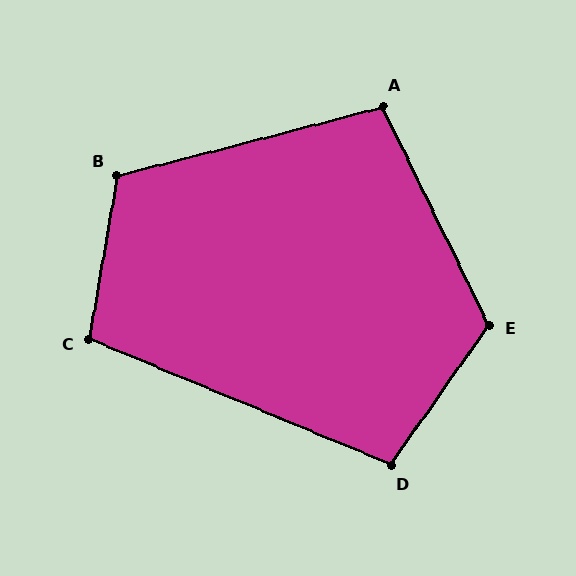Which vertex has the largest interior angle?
E, at approximately 119 degrees.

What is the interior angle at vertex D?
Approximately 103 degrees (obtuse).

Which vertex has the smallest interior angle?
A, at approximately 101 degrees.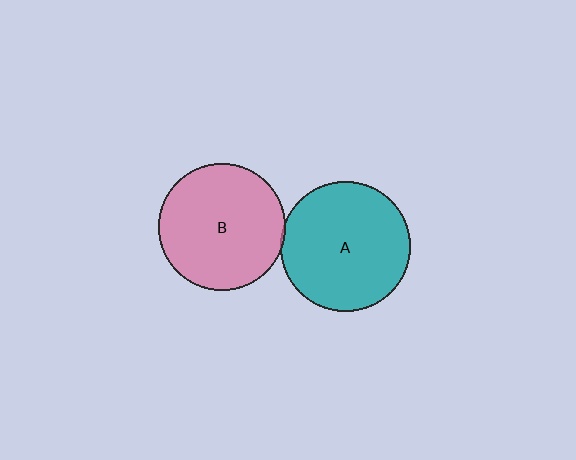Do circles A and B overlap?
Yes.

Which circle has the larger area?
Circle A (teal).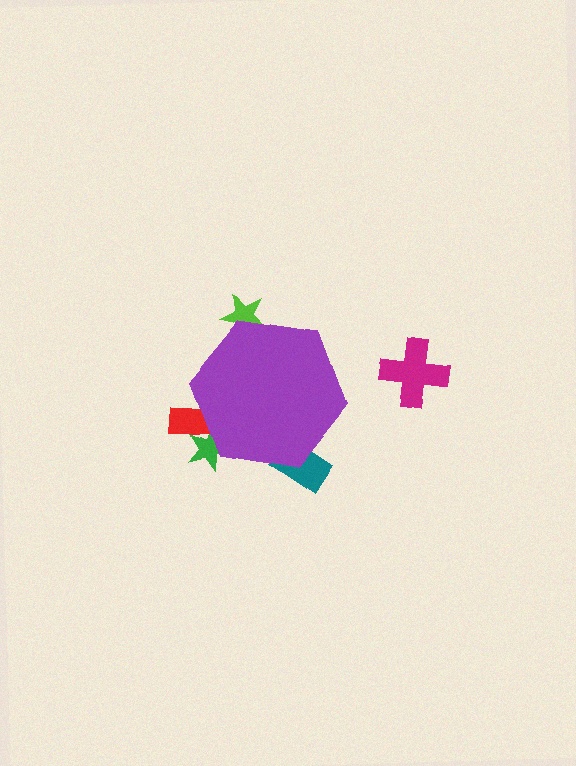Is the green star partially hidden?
Yes, the green star is partially hidden behind the purple hexagon.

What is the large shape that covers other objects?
A purple hexagon.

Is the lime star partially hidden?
Yes, the lime star is partially hidden behind the purple hexagon.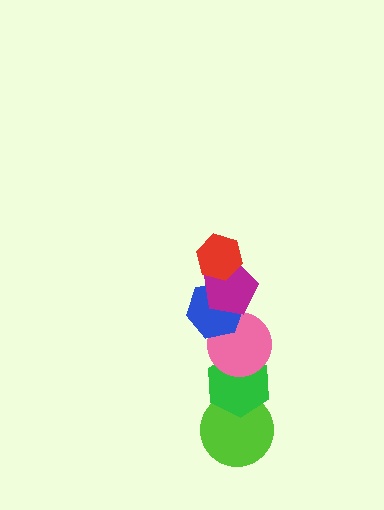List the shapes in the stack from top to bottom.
From top to bottom: the red hexagon, the magenta pentagon, the blue hexagon, the pink circle, the green hexagon, the lime circle.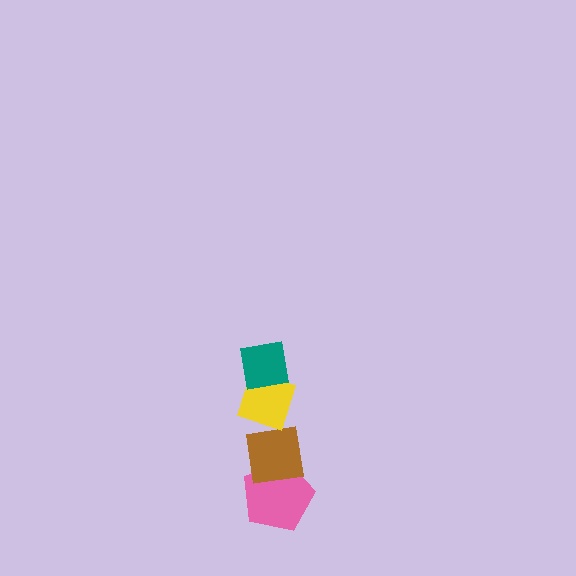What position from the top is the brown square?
The brown square is 3rd from the top.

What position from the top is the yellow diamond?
The yellow diamond is 2nd from the top.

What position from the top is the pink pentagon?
The pink pentagon is 4th from the top.